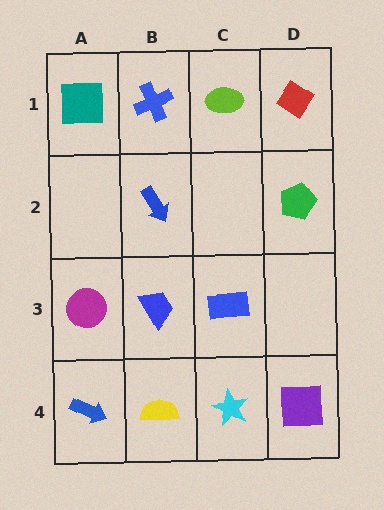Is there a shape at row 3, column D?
No, that cell is empty.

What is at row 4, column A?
A blue arrow.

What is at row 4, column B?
A yellow semicircle.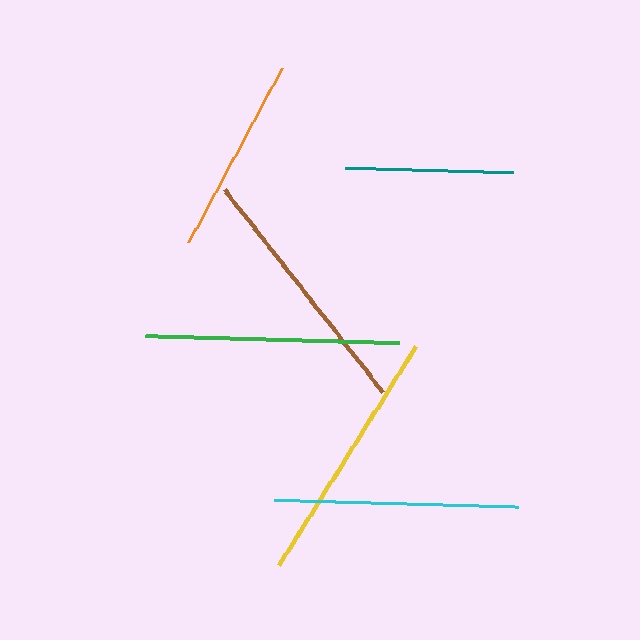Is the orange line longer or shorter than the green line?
The green line is longer than the orange line.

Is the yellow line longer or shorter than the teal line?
The yellow line is longer than the teal line.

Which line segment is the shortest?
The teal line is the shortest at approximately 167 pixels.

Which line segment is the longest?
The yellow line is the longest at approximately 259 pixels.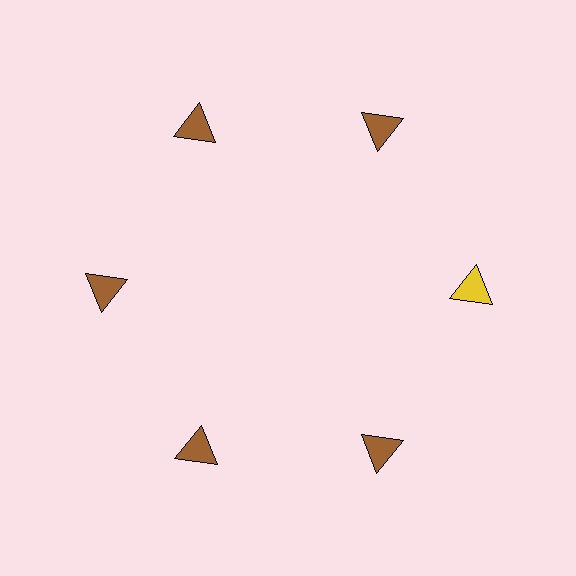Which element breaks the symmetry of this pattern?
The yellow triangle at roughly the 3 o'clock position breaks the symmetry. All other shapes are brown triangles.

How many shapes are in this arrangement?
There are 6 shapes arranged in a ring pattern.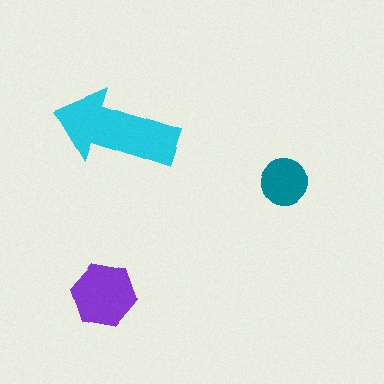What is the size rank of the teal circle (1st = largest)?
3rd.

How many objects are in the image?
There are 3 objects in the image.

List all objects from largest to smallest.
The cyan arrow, the purple hexagon, the teal circle.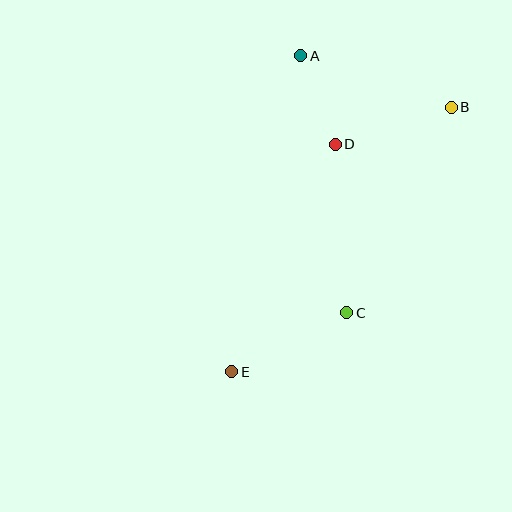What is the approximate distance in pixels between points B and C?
The distance between B and C is approximately 230 pixels.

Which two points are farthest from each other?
Points B and E are farthest from each other.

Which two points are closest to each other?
Points A and D are closest to each other.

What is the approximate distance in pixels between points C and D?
The distance between C and D is approximately 169 pixels.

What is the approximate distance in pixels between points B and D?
The distance between B and D is approximately 122 pixels.